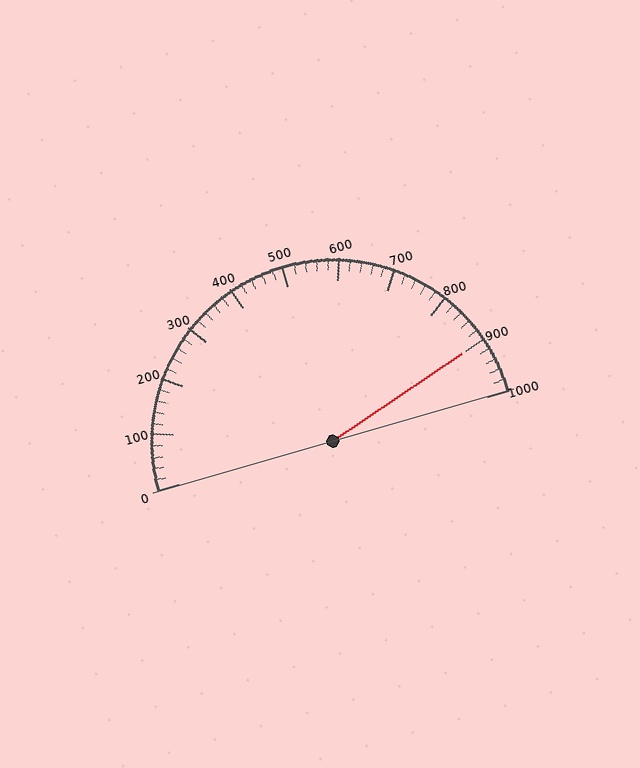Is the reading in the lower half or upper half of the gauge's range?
The reading is in the upper half of the range (0 to 1000).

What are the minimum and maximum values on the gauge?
The gauge ranges from 0 to 1000.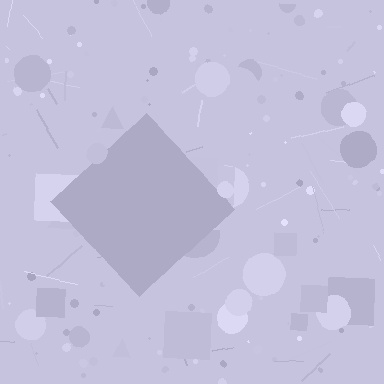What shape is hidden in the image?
A diamond is hidden in the image.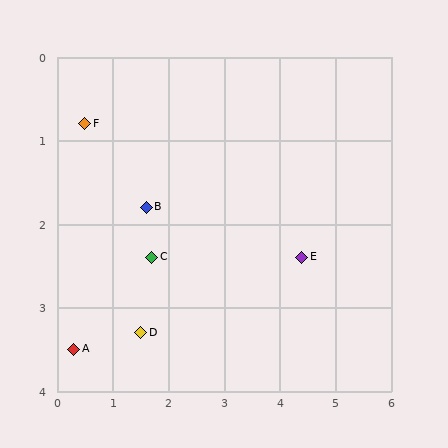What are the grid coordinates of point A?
Point A is at approximately (0.3, 3.5).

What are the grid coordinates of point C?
Point C is at approximately (1.7, 2.4).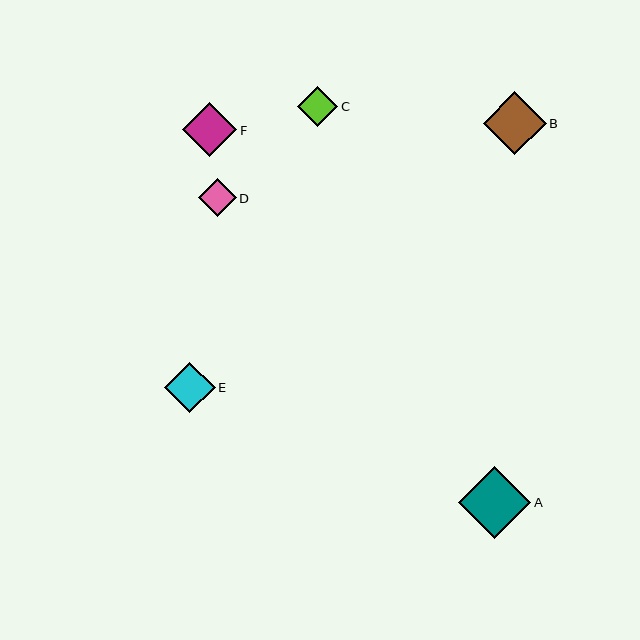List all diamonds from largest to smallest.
From largest to smallest: A, B, F, E, C, D.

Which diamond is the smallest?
Diamond D is the smallest with a size of approximately 38 pixels.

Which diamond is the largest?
Diamond A is the largest with a size of approximately 72 pixels.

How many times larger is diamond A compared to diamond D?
Diamond A is approximately 1.9 times the size of diamond D.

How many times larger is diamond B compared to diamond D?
Diamond B is approximately 1.7 times the size of diamond D.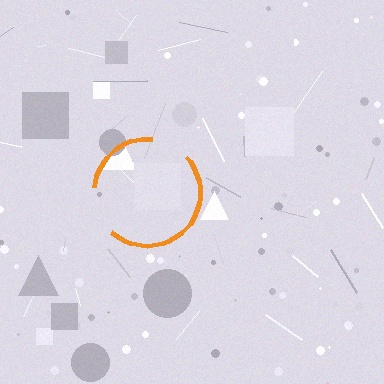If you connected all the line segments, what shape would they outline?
They would outline a circle.